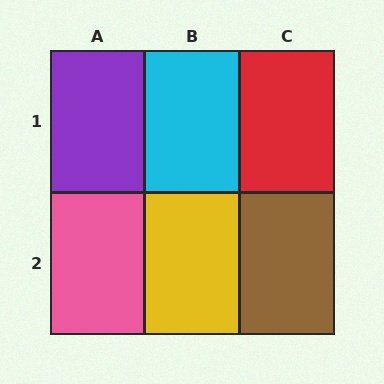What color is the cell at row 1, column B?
Cyan.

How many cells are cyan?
1 cell is cyan.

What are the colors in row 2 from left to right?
Pink, yellow, brown.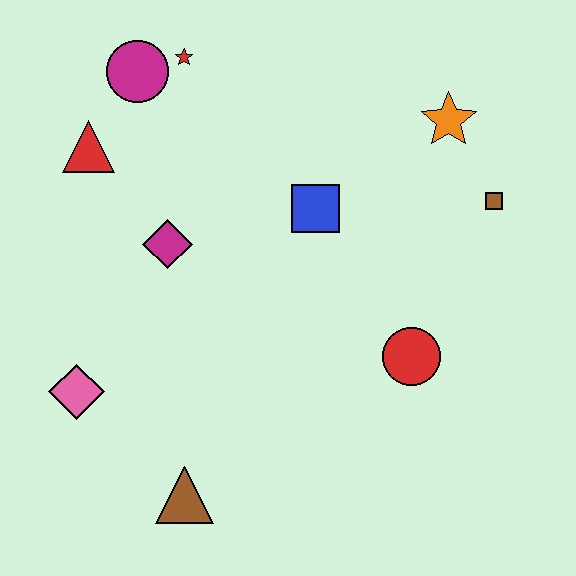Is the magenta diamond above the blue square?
No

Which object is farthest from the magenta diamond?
The brown square is farthest from the magenta diamond.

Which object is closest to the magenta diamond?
The red triangle is closest to the magenta diamond.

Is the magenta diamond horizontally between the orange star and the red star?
No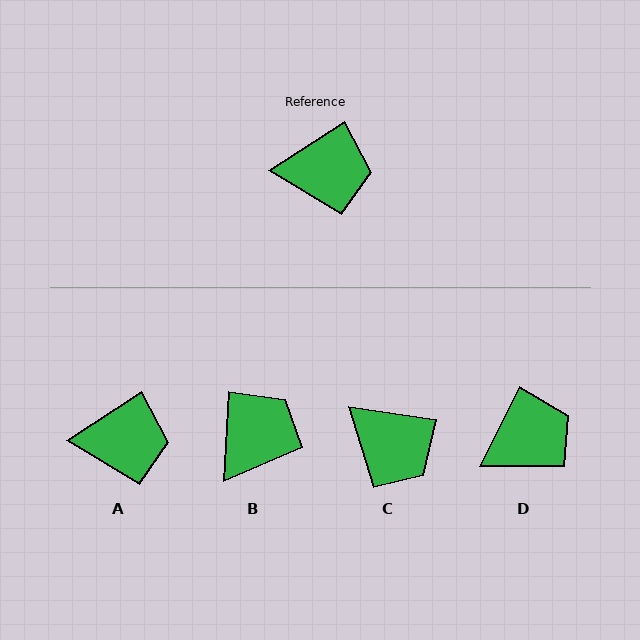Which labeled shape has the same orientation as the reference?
A.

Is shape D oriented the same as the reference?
No, it is off by about 31 degrees.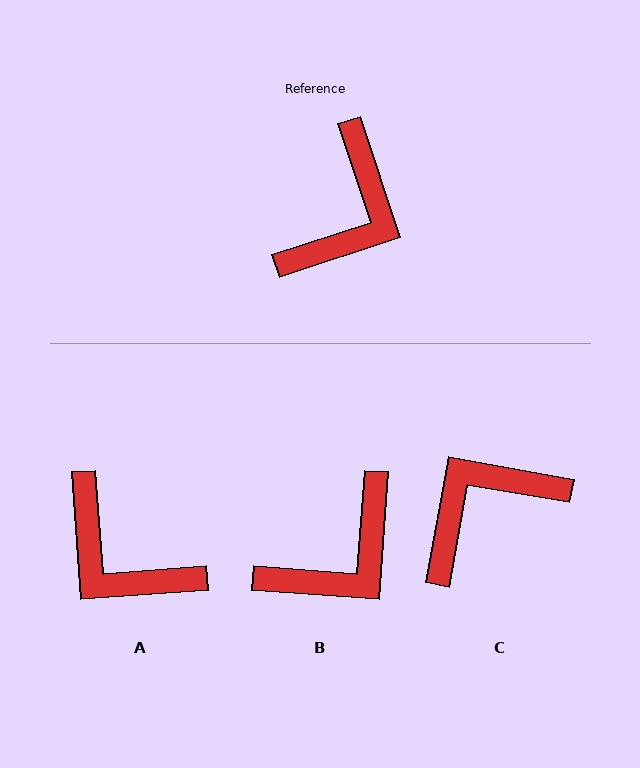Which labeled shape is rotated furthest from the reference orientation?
C, about 152 degrees away.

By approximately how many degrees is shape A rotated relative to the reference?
Approximately 104 degrees clockwise.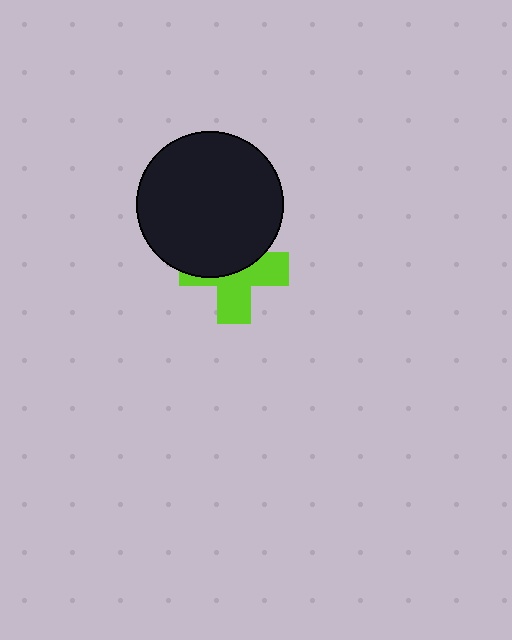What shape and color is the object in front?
The object in front is a black circle.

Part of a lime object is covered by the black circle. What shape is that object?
It is a cross.